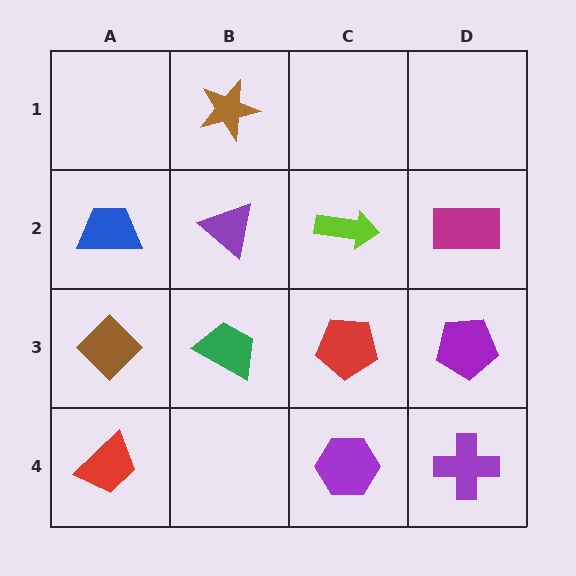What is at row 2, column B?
A purple triangle.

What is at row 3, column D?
A purple pentagon.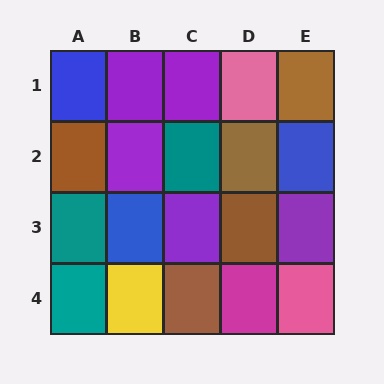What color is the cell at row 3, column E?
Purple.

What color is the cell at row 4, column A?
Teal.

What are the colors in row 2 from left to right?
Brown, purple, teal, brown, blue.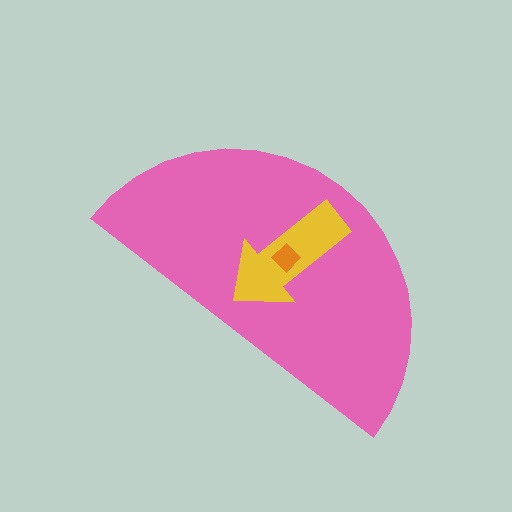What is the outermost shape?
The pink semicircle.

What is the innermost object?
The orange diamond.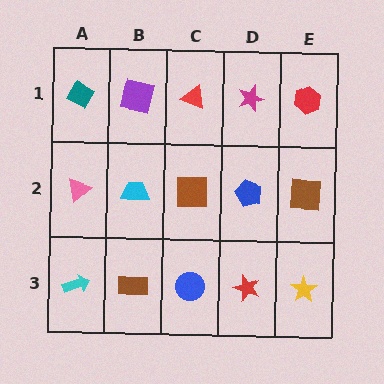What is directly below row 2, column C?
A blue circle.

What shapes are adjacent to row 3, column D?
A blue pentagon (row 2, column D), a blue circle (row 3, column C), a yellow star (row 3, column E).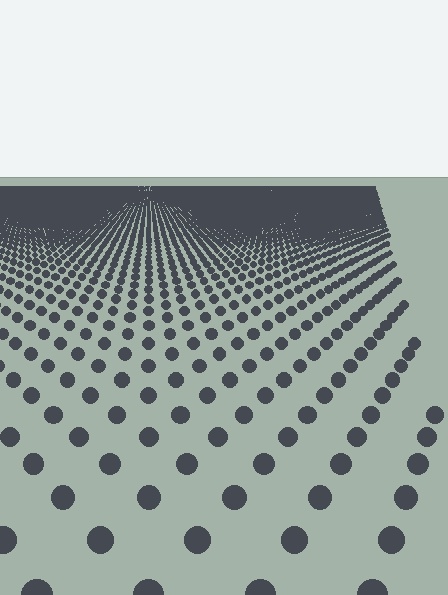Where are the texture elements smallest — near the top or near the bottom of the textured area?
Near the top.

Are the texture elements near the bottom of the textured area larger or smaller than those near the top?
Larger. Near the bottom, elements are closer to the viewer and appear at a bigger on-screen size.